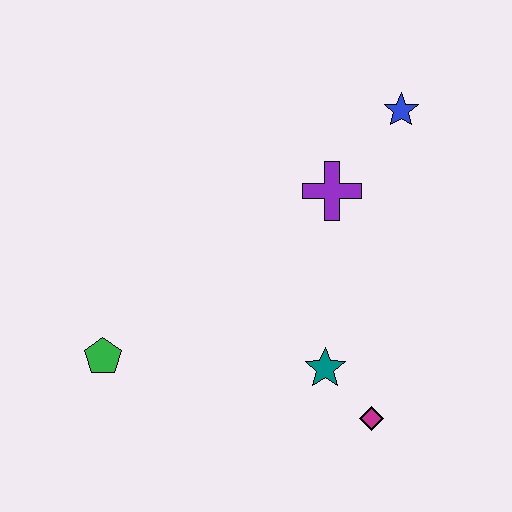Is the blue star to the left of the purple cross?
No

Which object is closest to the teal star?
The magenta diamond is closest to the teal star.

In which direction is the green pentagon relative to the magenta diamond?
The green pentagon is to the left of the magenta diamond.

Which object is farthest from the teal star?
The blue star is farthest from the teal star.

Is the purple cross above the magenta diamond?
Yes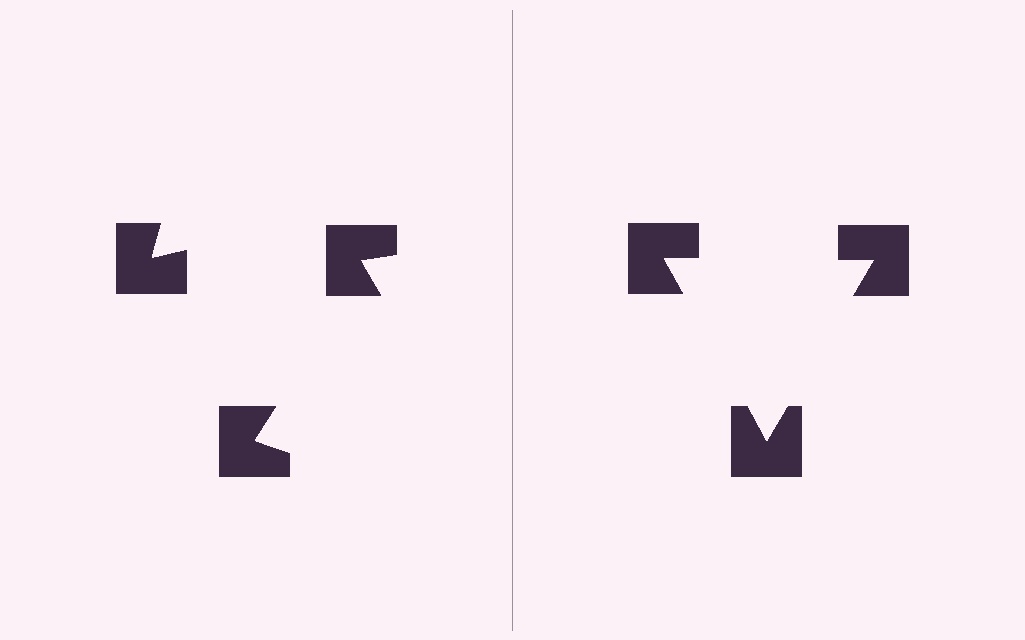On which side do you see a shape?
An illusory triangle appears on the right side. On the left side the wedge cuts are rotated, so no coherent shape forms.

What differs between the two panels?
The notched squares are positioned identically on both sides; only the wedge orientations differ. On the right they align to a triangle; on the left they are misaligned.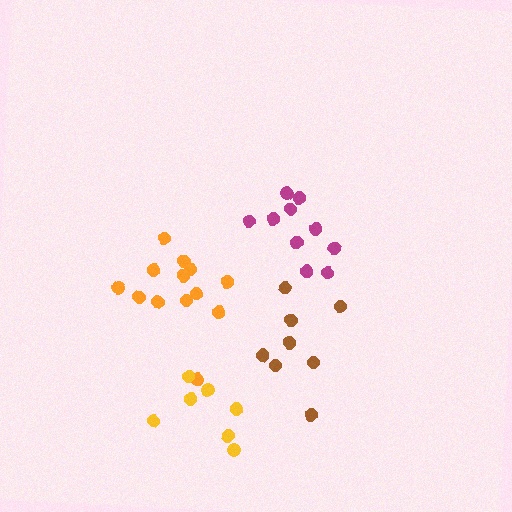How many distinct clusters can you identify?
There are 4 distinct clusters.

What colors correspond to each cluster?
The clusters are colored: magenta, orange, yellow, brown.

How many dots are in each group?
Group 1: 10 dots, Group 2: 13 dots, Group 3: 7 dots, Group 4: 8 dots (38 total).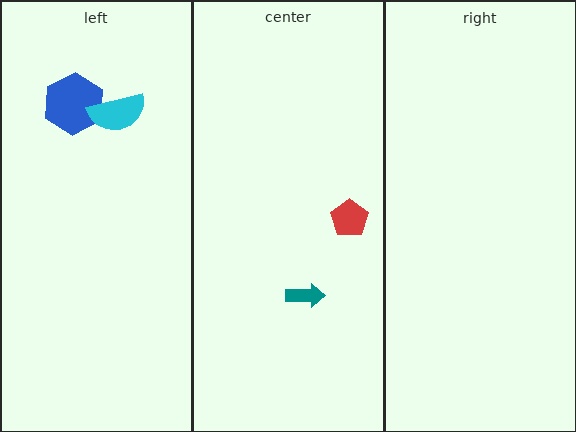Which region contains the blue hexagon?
The left region.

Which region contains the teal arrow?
The center region.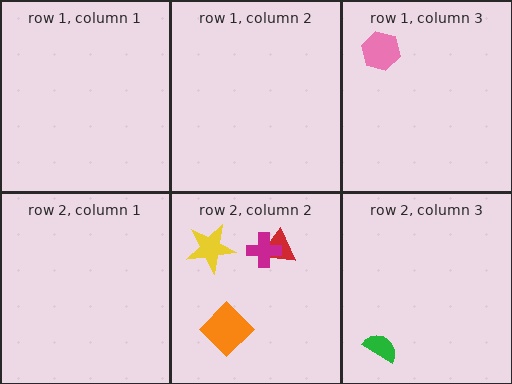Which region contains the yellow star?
The row 2, column 2 region.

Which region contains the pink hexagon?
The row 1, column 3 region.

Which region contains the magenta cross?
The row 2, column 2 region.